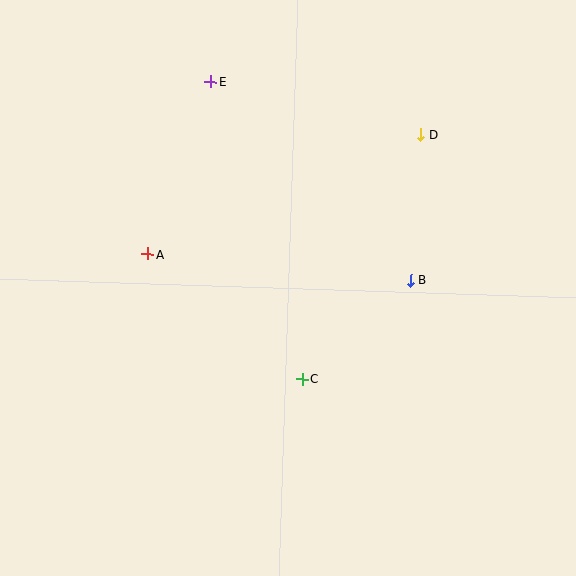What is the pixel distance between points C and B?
The distance between C and B is 146 pixels.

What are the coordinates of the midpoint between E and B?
The midpoint between E and B is at (310, 181).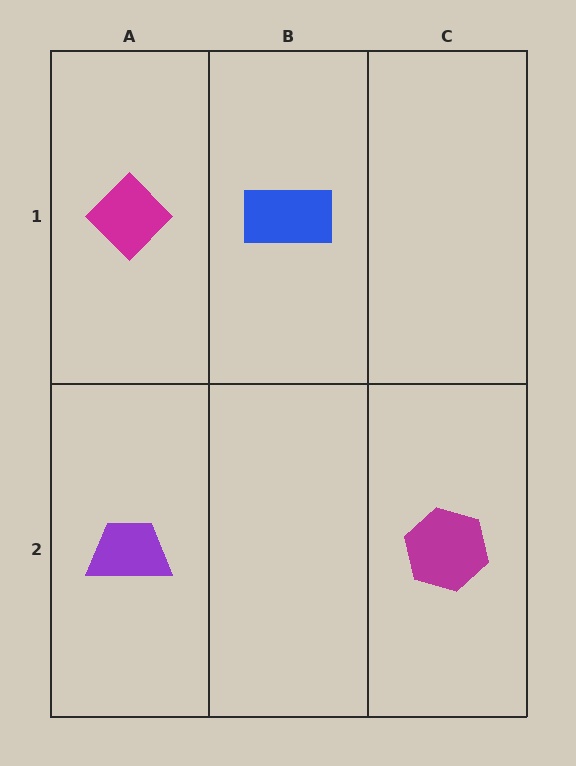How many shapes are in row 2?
2 shapes.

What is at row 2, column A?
A purple trapezoid.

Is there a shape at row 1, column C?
No, that cell is empty.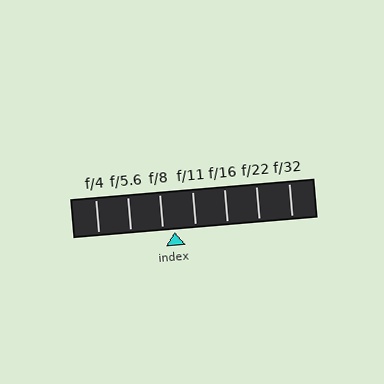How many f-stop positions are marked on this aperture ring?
There are 7 f-stop positions marked.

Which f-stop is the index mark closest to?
The index mark is closest to f/8.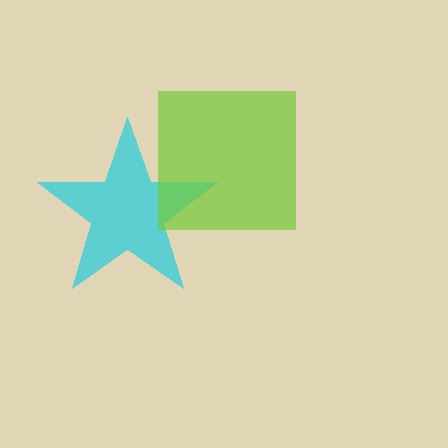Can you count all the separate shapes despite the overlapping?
Yes, there are 2 separate shapes.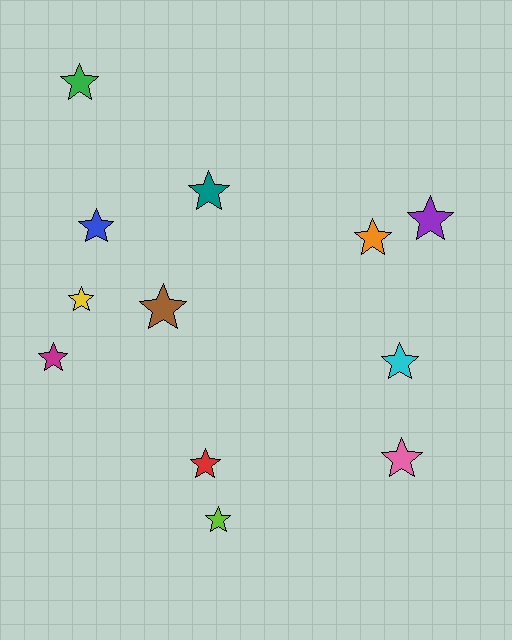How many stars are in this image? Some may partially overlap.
There are 12 stars.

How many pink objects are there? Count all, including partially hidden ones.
There is 1 pink object.